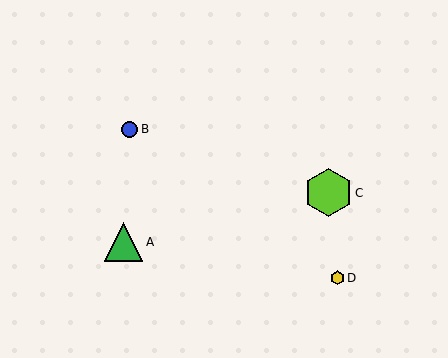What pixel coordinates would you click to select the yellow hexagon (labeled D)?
Click at (337, 278) to select the yellow hexagon D.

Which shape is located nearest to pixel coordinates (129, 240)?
The green triangle (labeled A) at (123, 242) is nearest to that location.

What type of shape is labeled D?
Shape D is a yellow hexagon.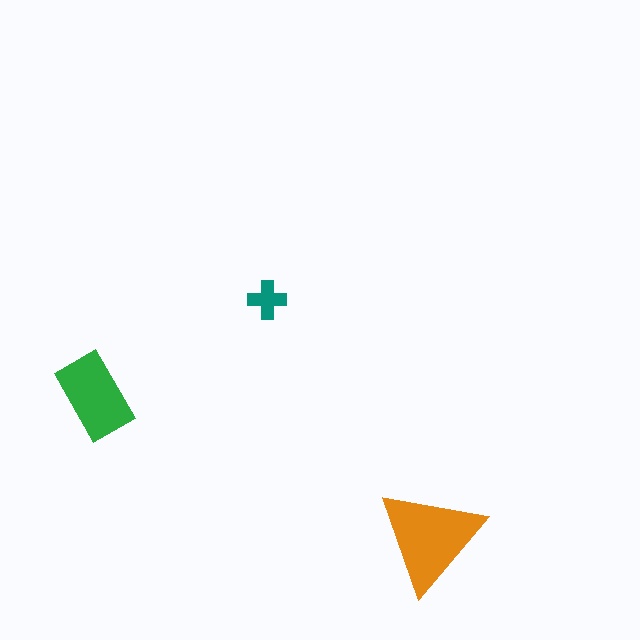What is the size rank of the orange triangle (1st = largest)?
1st.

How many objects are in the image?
There are 3 objects in the image.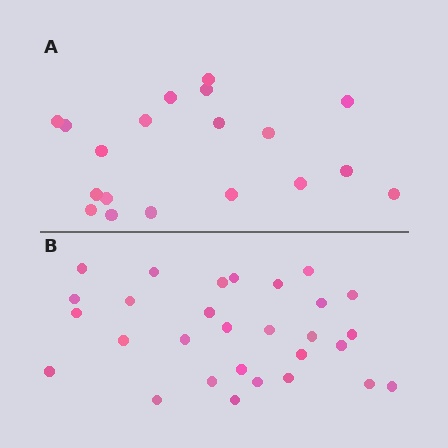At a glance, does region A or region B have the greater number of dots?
Region B (the bottom region) has more dots.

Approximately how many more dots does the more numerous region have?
Region B has roughly 10 or so more dots than region A.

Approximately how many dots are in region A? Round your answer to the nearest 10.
About 20 dots. (The exact count is 19, which rounds to 20.)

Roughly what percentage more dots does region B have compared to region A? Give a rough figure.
About 55% more.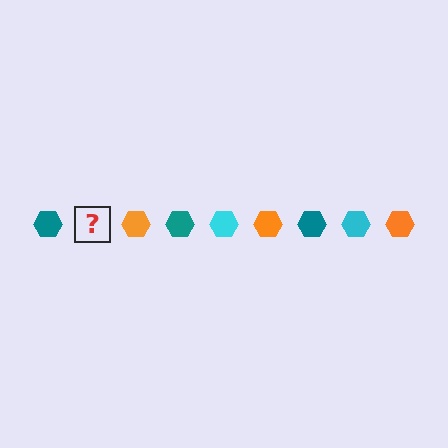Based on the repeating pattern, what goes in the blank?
The blank should be a cyan hexagon.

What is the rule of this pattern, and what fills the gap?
The rule is that the pattern cycles through teal, cyan, orange hexagons. The gap should be filled with a cyan hexagon.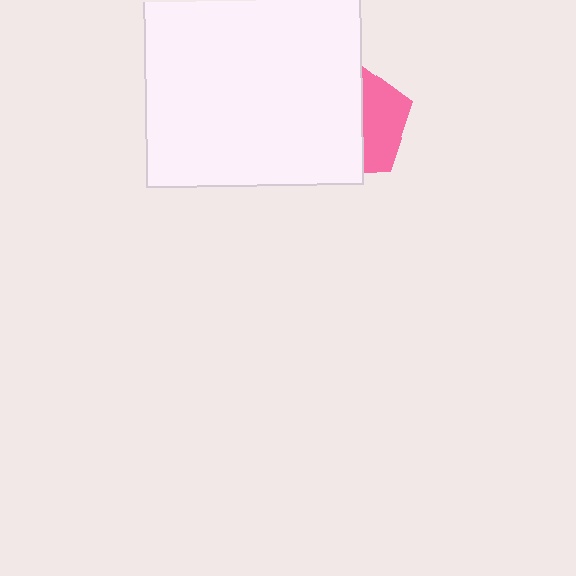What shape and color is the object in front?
The object in front is a white square.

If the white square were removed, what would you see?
You would see the complete pink pentagon.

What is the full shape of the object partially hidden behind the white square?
The partially hidden object is a pink pentagon.